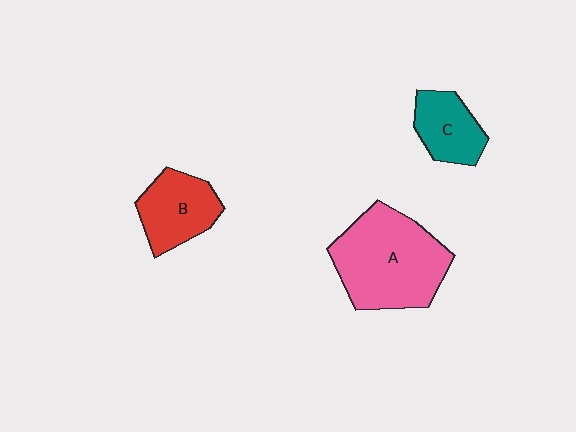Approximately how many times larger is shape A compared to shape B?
Approximately 1.9 times.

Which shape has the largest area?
Shape A (pink).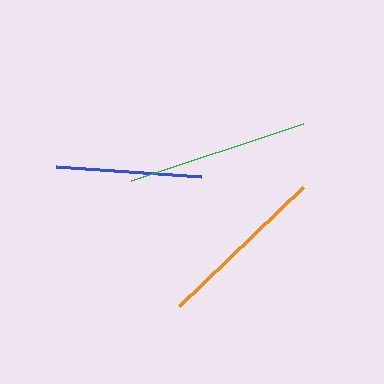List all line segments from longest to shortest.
From longest to shortest: green, orange, blue.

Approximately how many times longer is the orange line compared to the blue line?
The orange line is approximately 1.2 times the length of the blue line.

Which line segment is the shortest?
The blue line is the shortest at approximately 145 pixels.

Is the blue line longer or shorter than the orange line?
The orange line is longer than the blue line.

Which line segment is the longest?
The green line is the longest at approximately 182 pixels.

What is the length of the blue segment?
The blue segment is approximately 145 pixels long.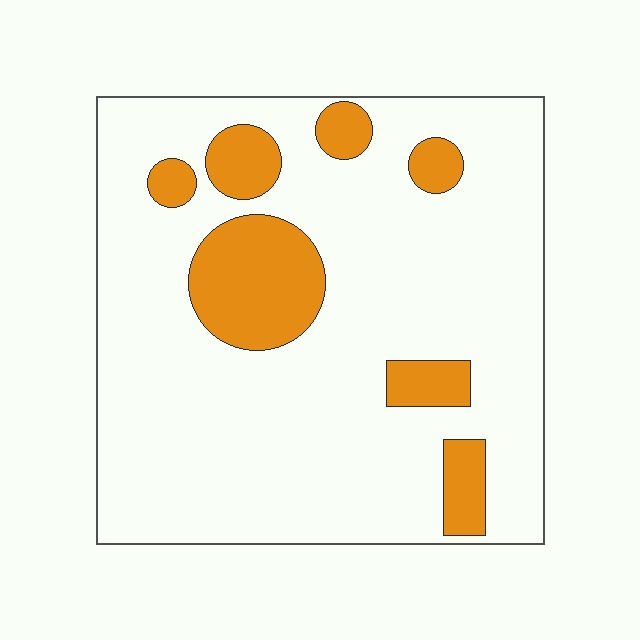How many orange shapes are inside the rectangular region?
7.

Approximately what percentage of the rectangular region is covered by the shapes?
Approximately 15%.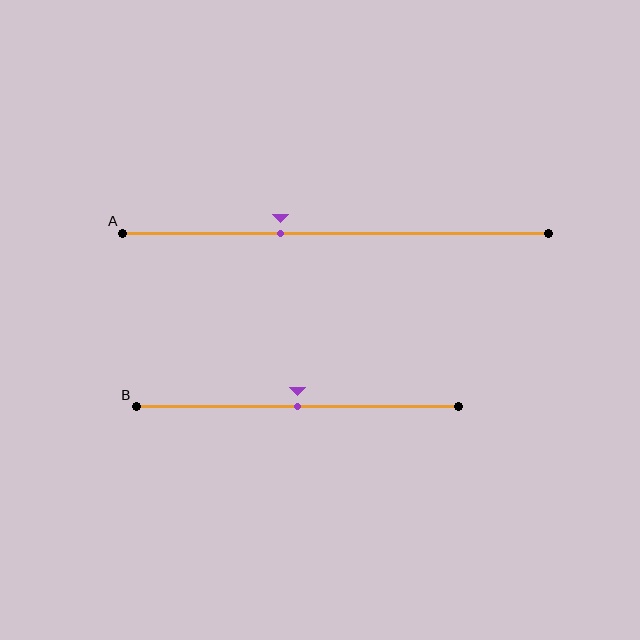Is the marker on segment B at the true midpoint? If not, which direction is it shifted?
Yes, the marker on segment B is at the true midpoint.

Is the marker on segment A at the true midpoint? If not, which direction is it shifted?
No, the marker on segment A is shifted to the left by about 13% of the segment length.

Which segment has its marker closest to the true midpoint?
Segment B has its marker closest to the true midpoint.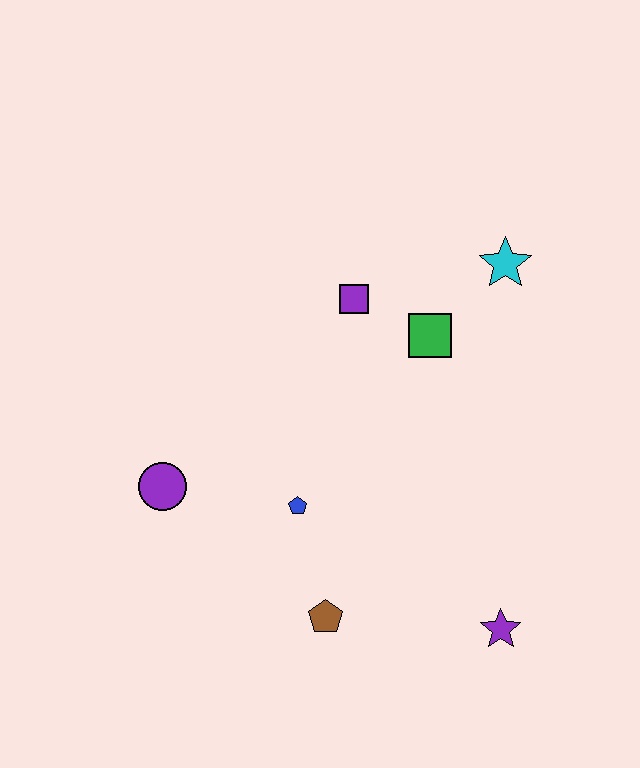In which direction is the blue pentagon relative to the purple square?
The blue pentagon is below the purple square.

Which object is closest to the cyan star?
The green square is closest to the cyan star.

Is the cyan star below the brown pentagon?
No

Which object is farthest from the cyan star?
The purple circle is farthest from the cyan star.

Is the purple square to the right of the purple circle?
Yes